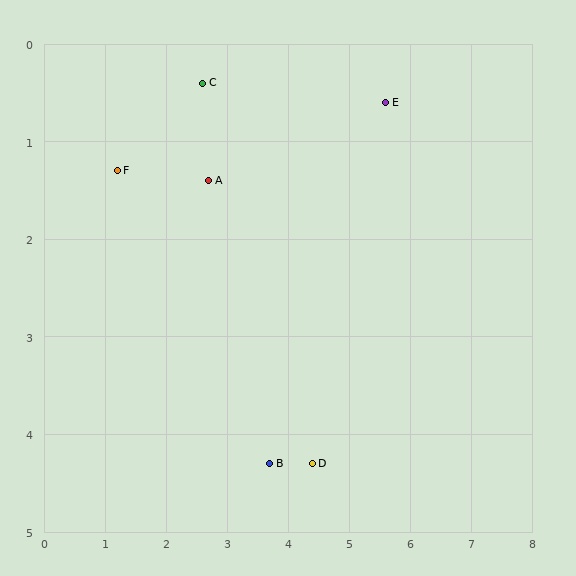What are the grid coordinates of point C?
Point C is at approximately (2.6, 0.4).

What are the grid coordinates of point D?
Point D is at approximately (4.4, 4.3).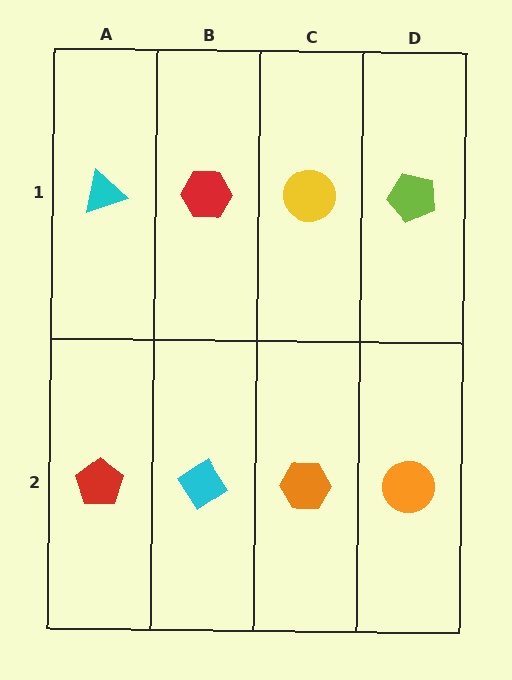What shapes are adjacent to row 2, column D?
A lime pentagon (row 1, column D), an orange hexagon (row 2, column C).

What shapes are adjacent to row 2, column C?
A yellow circle (row 1, column C), a cyan diamond (row 2, column B), an orange circle (row 2, column D).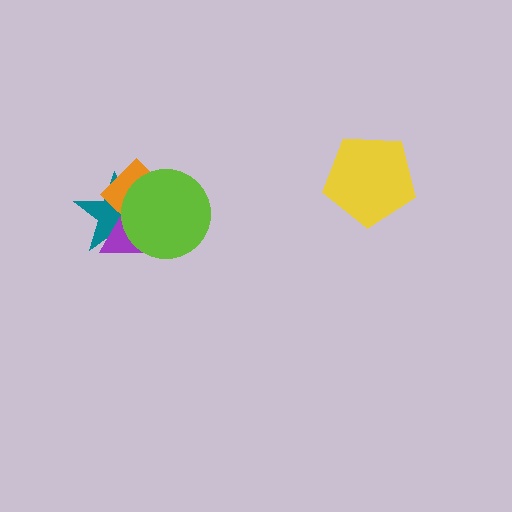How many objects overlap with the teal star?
3 objects overlap with the teal star.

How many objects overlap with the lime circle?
3 objects overlap with the lime circle.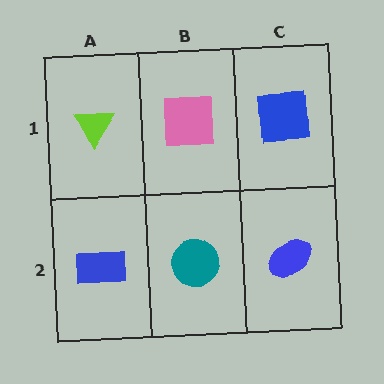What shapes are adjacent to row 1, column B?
A teal circle (row 2, column B), a lime triangle (row 1, column A), a blue square (row 1, column C).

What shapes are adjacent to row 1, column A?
A blue rectangle (row 2, column A), a pink square (row 1, column B).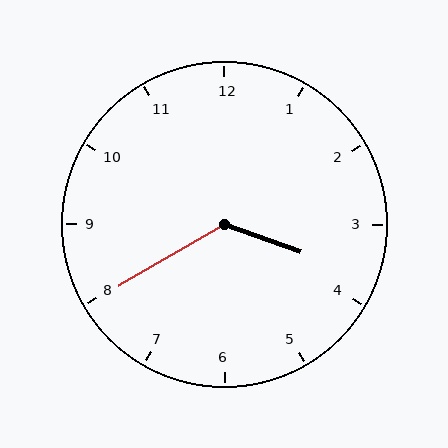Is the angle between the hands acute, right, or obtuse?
It is obtuse.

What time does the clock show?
3:40.